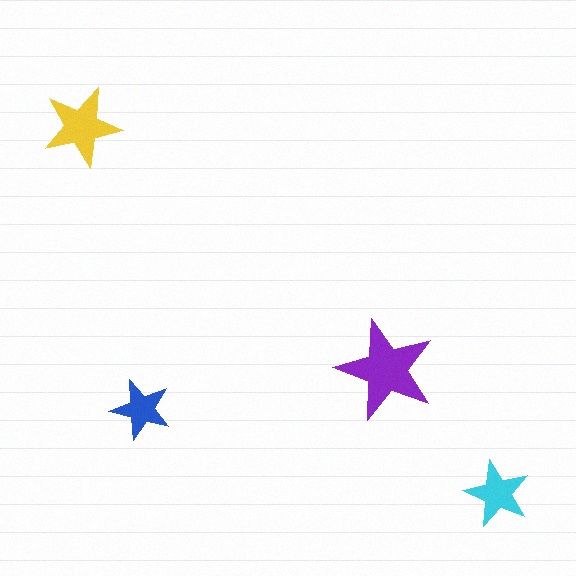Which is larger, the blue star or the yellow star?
The yellow one.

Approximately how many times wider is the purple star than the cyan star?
About 1.5 times wider.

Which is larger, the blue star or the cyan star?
The cyan one.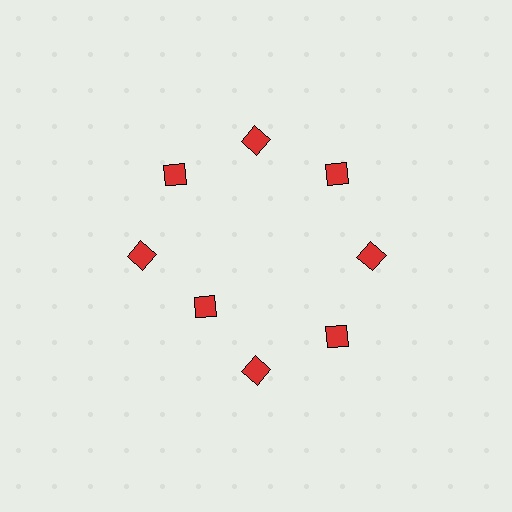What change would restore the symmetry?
The symmetry would be restored by moving it outward, back onto the ring so that all 8 diamonds sit at equal angles and equal distance from the center.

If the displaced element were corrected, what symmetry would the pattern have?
It would have 8-fold rotational symmetry — the pattern would map onto itself every 45 degrees.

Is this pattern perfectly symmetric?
No. The 8 red diamonds are arranged in a ring, but one element near the 8 o'clock position is pulled inward toward the center, breaking the 8-fold rotational symmetry.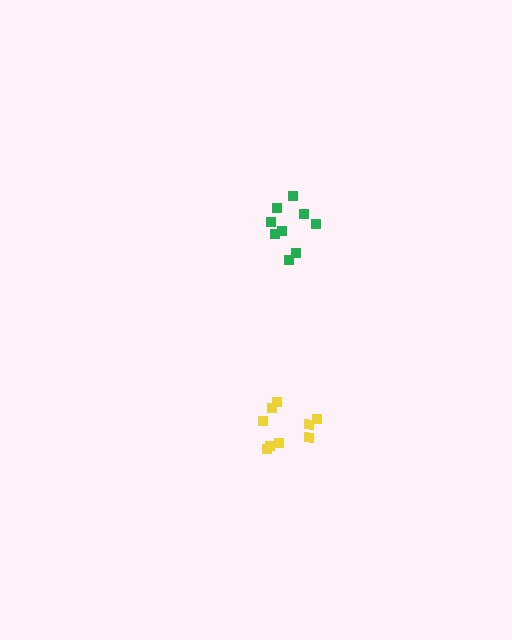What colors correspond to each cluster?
The clusters are colored: yellow, green.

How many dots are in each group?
Group 1: 9 dots, Group 2: 9 dots (18 total).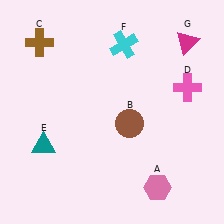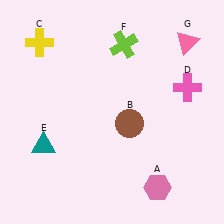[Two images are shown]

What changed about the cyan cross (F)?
In Image 1, F is cyan. In Image 2, it changed to lime.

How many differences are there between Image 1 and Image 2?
There are 3 differences between the two images.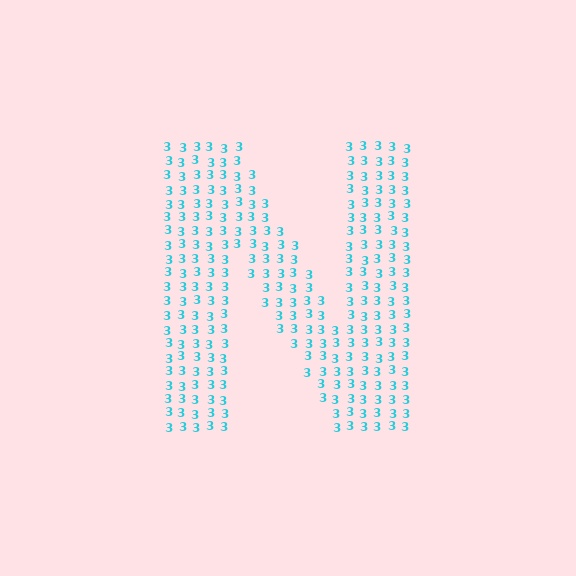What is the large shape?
The large shape is the letter N.